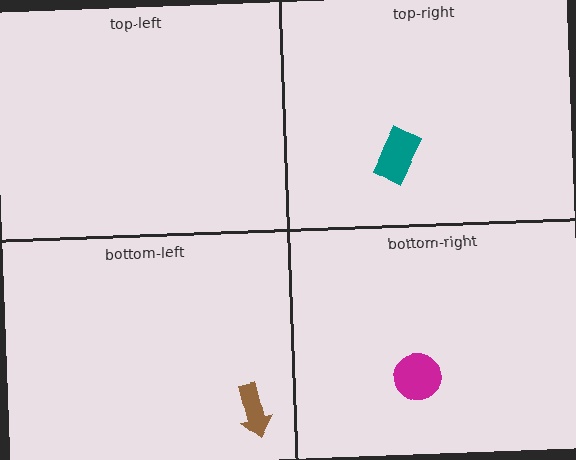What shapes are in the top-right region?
The teal rectangle.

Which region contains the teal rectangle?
The top-right region.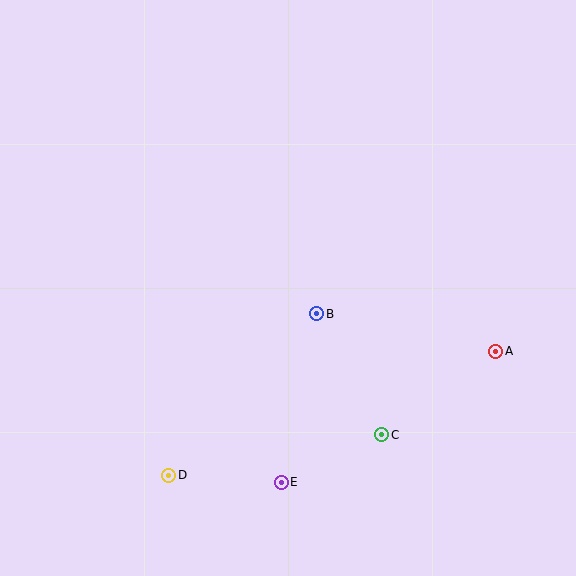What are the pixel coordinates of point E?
Point E is at (281, 482).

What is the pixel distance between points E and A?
The distance between E and A is 251 pixels.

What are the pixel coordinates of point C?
Point C is at (382, 435).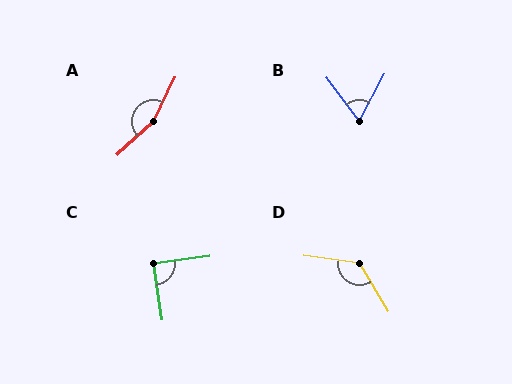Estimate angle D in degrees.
Approximately 128 degrees.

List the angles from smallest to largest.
B (65°), C (89°), D (128°), A (158°).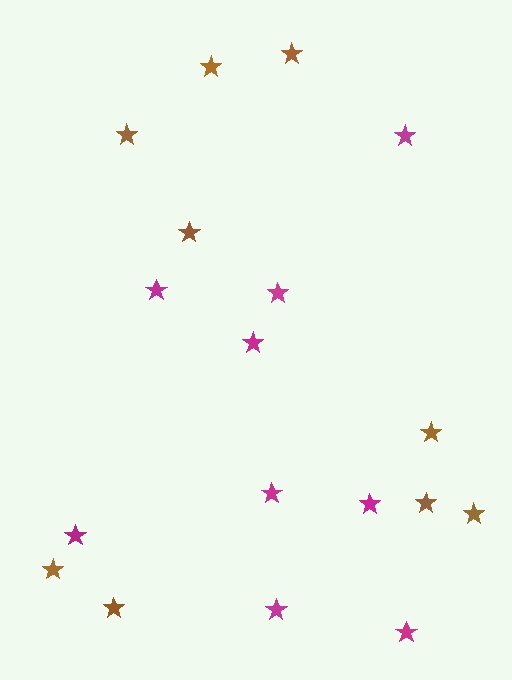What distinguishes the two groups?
There are 2 groups: one group of magenta stars (9) and one group of brown stars (9).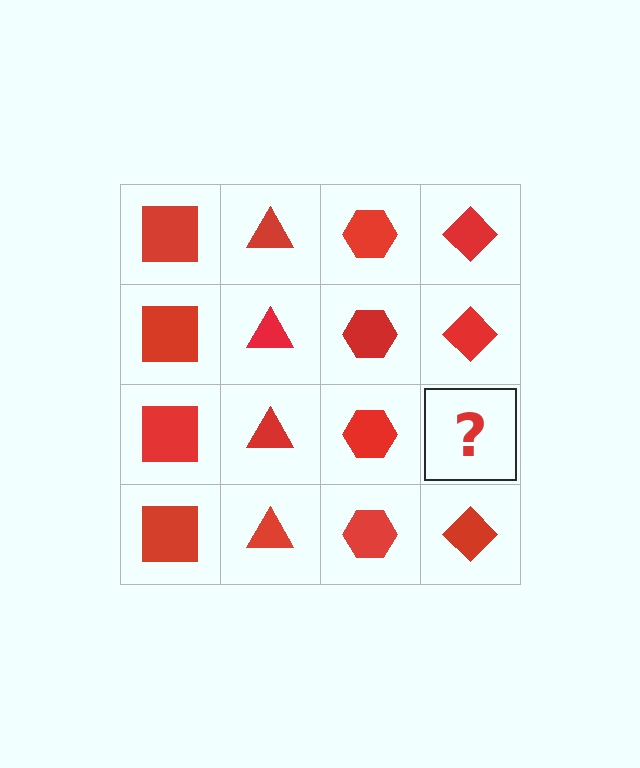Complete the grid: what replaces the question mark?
The question mark should be replaced with a red diamond.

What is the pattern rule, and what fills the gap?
The rule is that each column has a consistent shape. The gap should be filled with a red diamond.